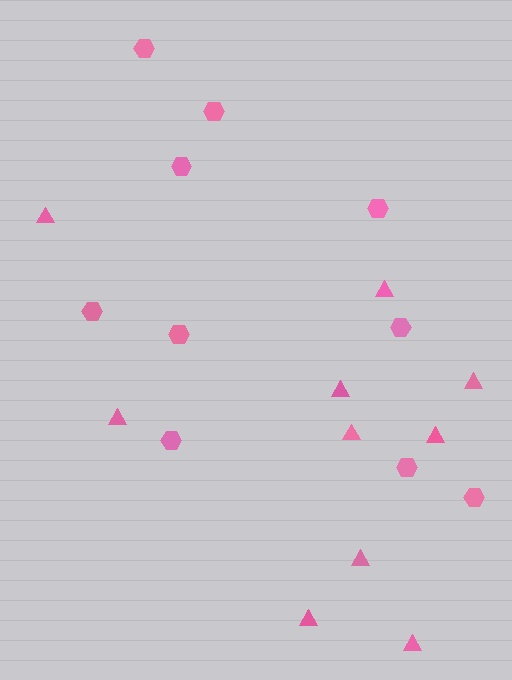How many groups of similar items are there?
There are 2 groups: one group of triangles (10) and one group of hexagons (10).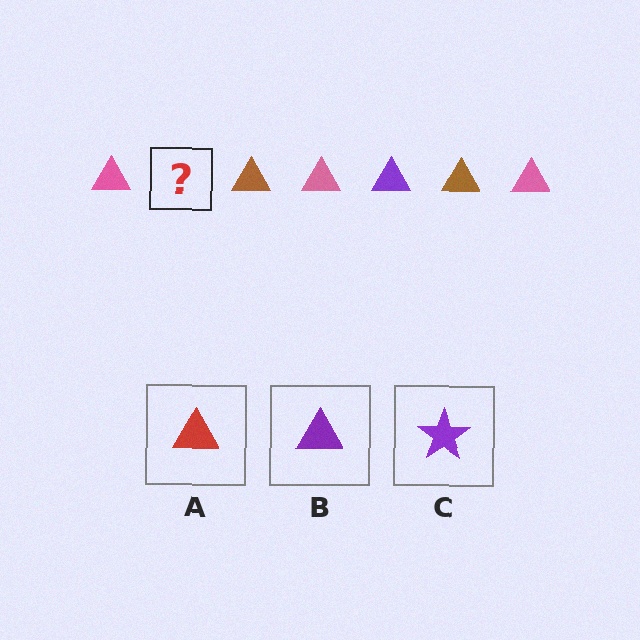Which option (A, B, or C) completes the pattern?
B.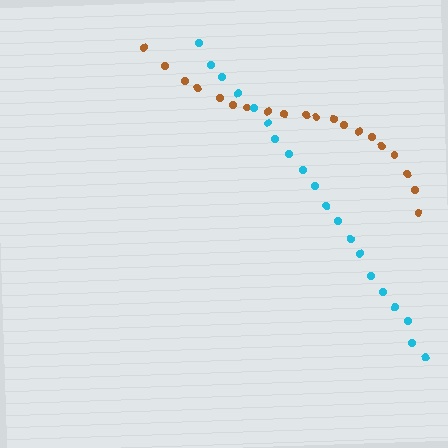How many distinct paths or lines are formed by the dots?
There are 2 distinct paths.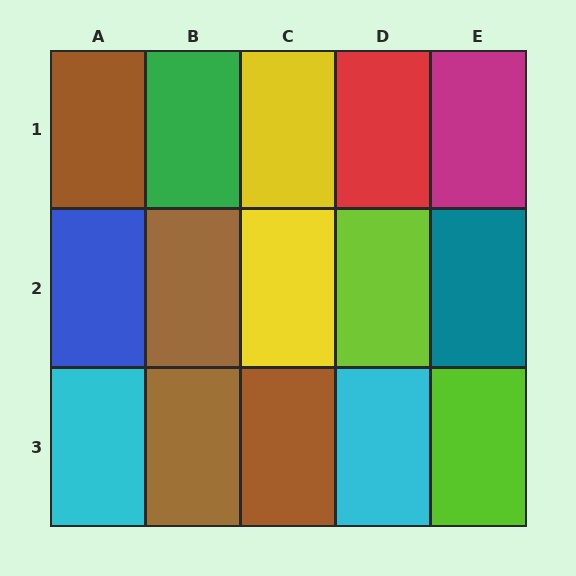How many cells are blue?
1 cell is blue.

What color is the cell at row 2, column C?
Yellow.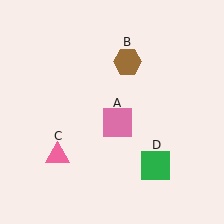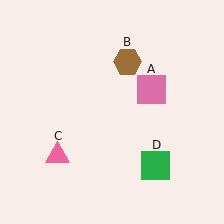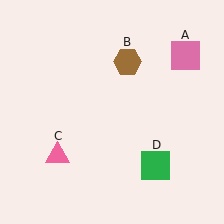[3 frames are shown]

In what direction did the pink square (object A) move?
The pink square (object A) moved up and to the right.